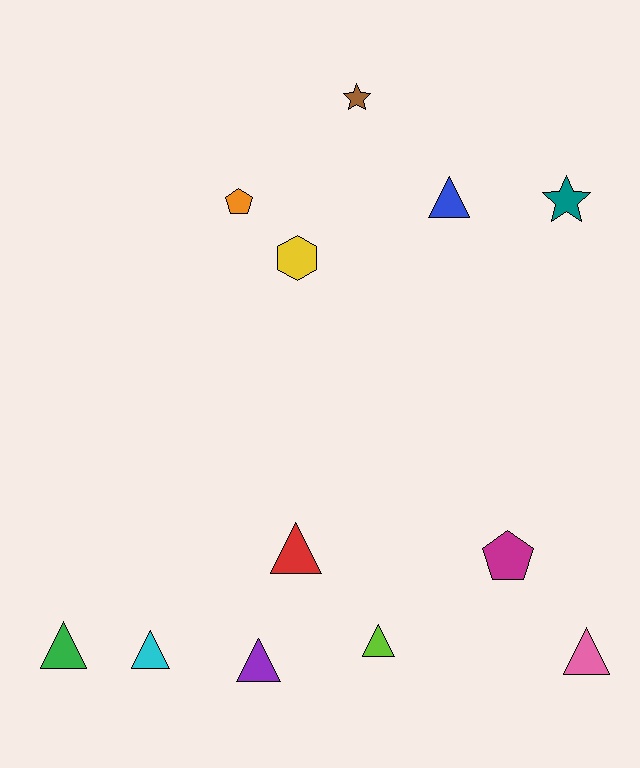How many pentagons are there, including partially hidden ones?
There are 2 pentagons.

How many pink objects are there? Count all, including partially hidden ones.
There is 1 pink object.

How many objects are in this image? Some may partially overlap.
There are 12 objects.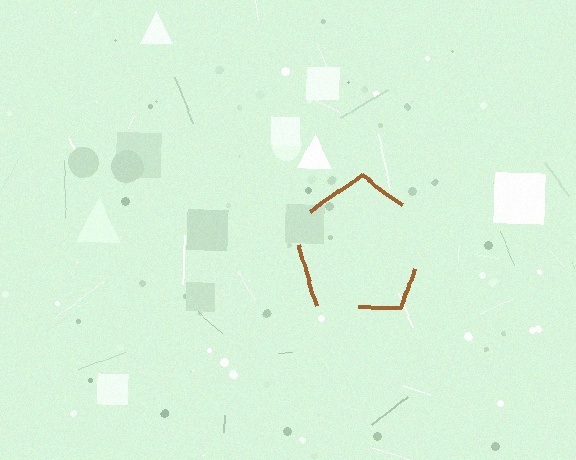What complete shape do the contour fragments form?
The contour fragments form a pentagon.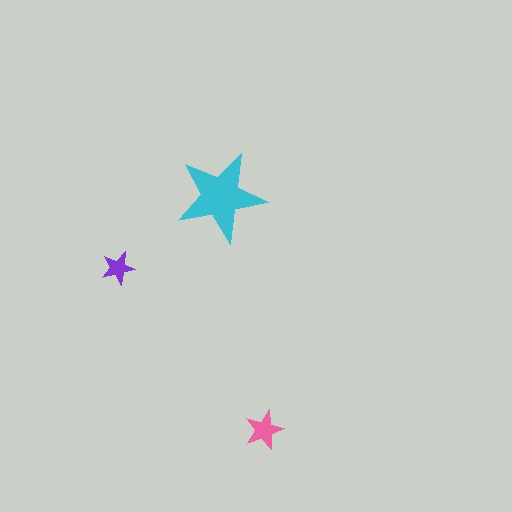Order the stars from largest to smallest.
the cyan one, the pink one, the purple one.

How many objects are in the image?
There are 3 objects in the image.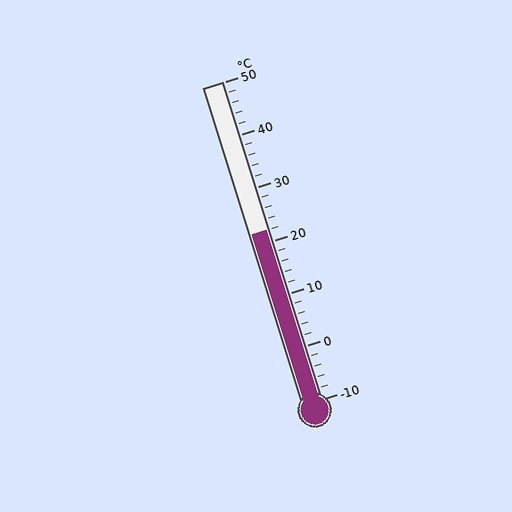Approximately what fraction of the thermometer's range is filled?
The thermometer is filled to approximately 55% of its range.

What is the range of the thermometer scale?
The thermometer scale ranges from -10°C to 50°C.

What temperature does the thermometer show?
The thermometer shows approximately 22°C.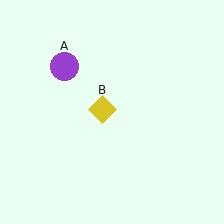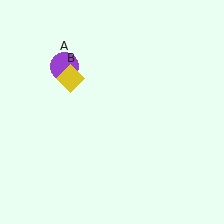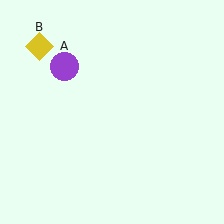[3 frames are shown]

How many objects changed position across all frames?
1 object changed position: yellow diamond (object B).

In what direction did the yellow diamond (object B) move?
The yellow diamond (object B) moved up and to the left.